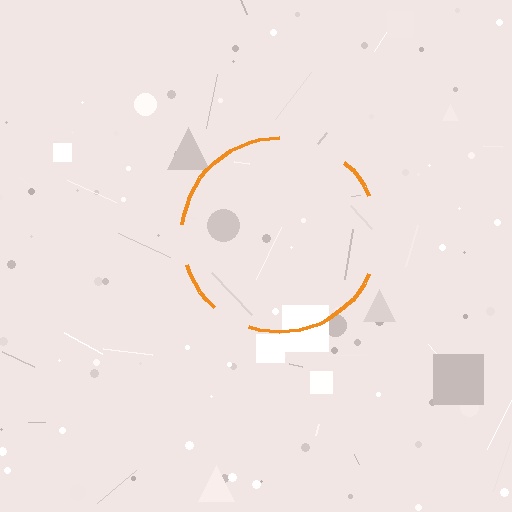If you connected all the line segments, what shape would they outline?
They would outline a circle.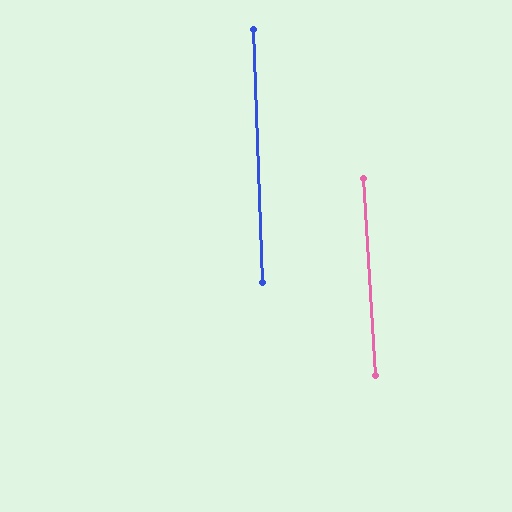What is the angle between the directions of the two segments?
Approximately 1 degree.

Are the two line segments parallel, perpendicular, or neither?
Parallel — their directions differ by only 1.2°.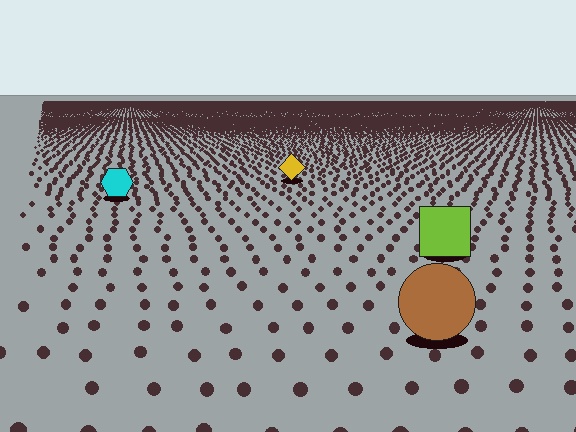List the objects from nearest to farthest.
From nearest to farthest: the brown circle, the lime square, the cyan hexagon, the yellow diamond.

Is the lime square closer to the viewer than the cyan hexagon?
Yes. The lime square is closer — you can tell from the texture gradient: the ground texture is coarser near it.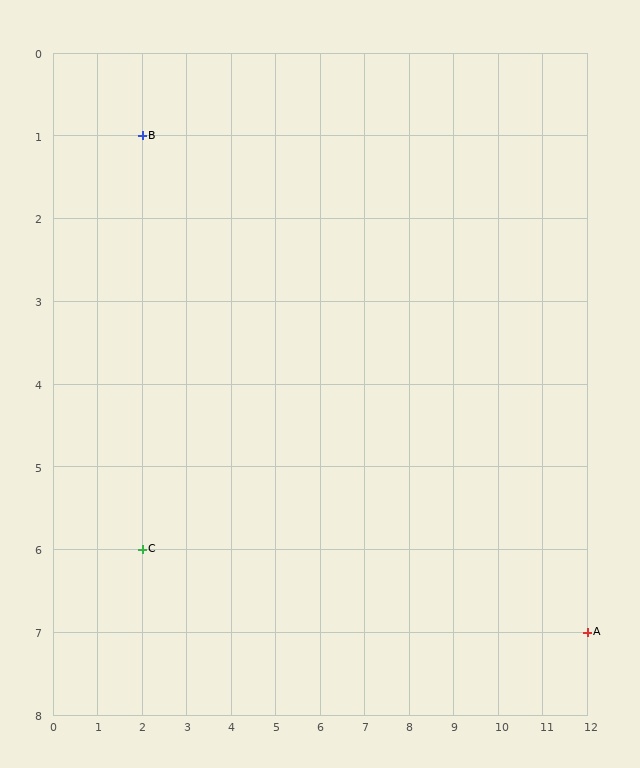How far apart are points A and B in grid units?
Points A and B are 10 columns and 6 rows apart (about 11.7 grid units diagonally).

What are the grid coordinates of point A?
Point A is at grid coordinates (12, 7).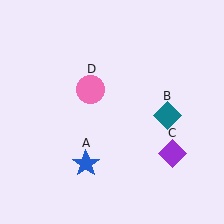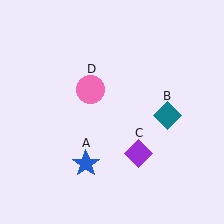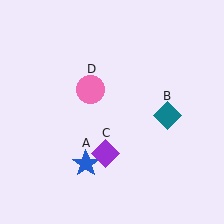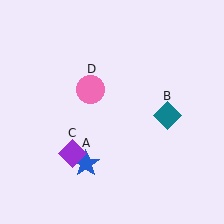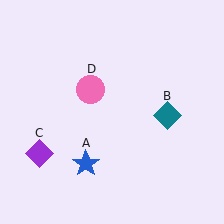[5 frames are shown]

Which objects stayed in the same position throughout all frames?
Blue star (object A) and teal diamond (object B) and pink circle (object D) remained stationary.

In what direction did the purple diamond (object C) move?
The purple diamond (object C) moved left.